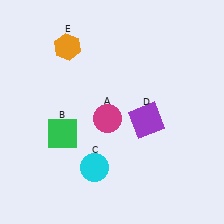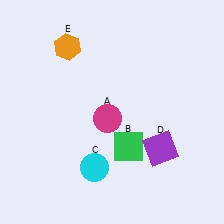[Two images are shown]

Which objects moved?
The objects that moved are: the green square (B), the purple square (D).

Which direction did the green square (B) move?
The green square (B) moved right.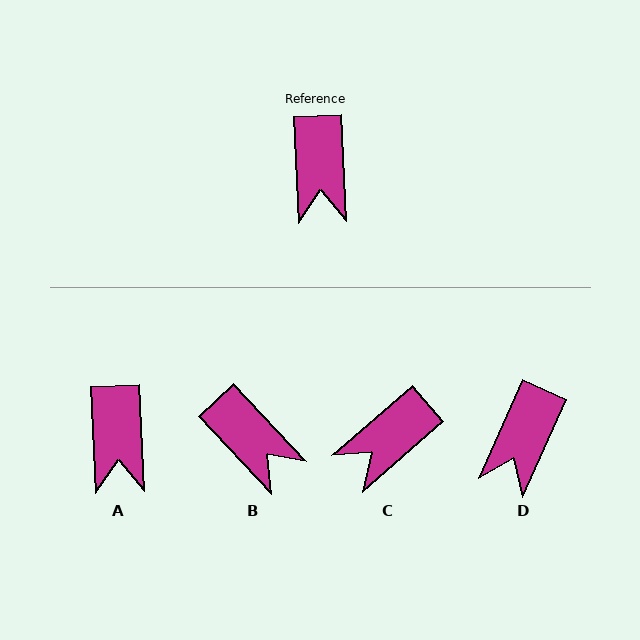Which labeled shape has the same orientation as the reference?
A.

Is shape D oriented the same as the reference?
No, it is off by about 26 degrees.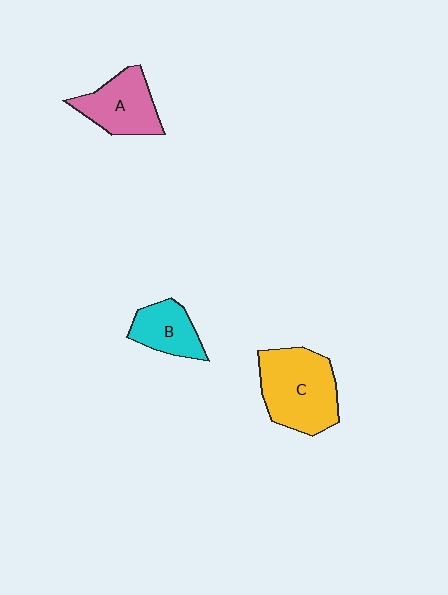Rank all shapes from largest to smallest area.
From largest to smallest: C (yellow), A (pink), B (cyan).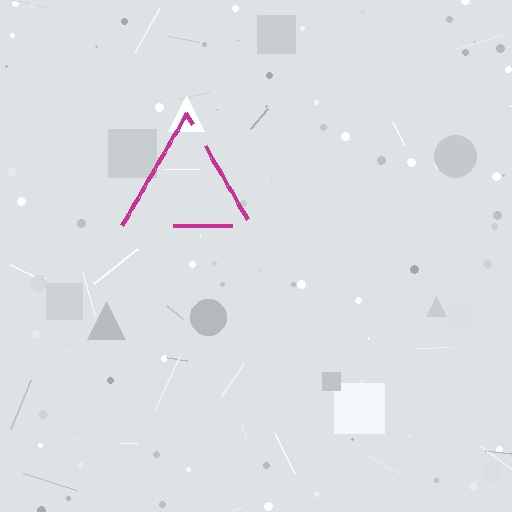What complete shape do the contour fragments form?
The contour fragments form a triangle.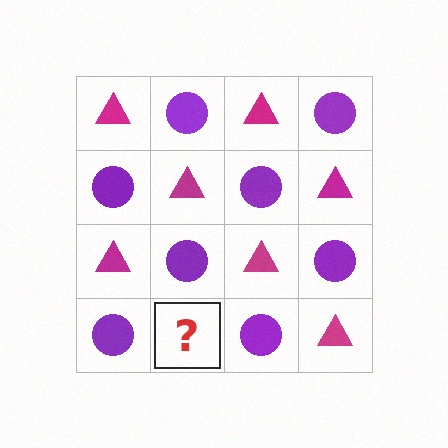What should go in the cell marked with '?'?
The missing cell should contain a magenta triangle.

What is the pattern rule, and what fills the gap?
The rule is that it alternates magenta triangle and purple circle in a checkerboard pattern. The gap should be filled with a magenta triangle.